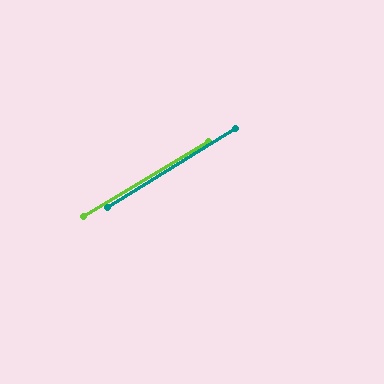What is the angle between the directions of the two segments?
Approximately 1 degree.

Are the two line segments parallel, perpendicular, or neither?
Parallel — their directions differ by only 0.7°.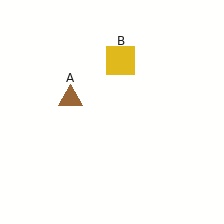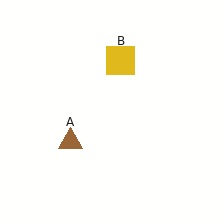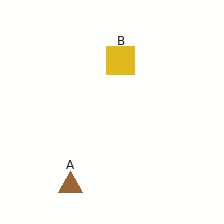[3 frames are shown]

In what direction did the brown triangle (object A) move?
The brown triangle (object A) moved down.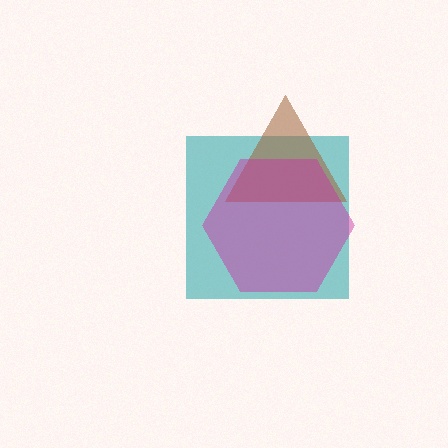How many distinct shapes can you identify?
There are 3 distinct shapes: a teal square, a brown triangle, a magenta hexagon.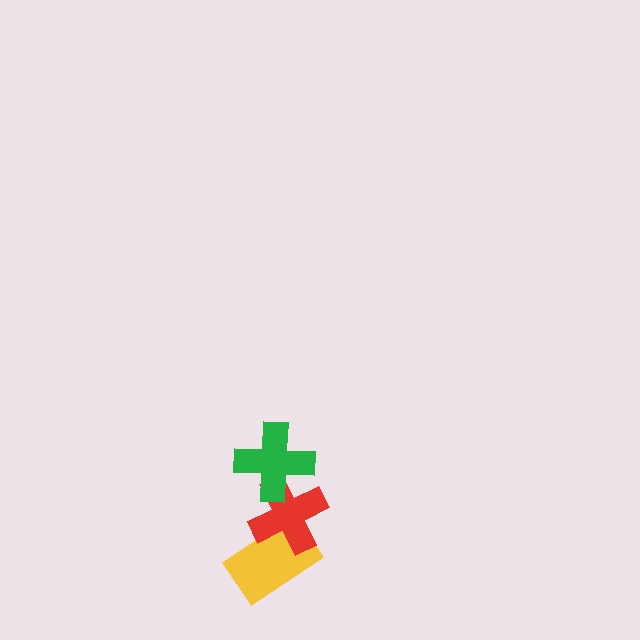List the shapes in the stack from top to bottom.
From top to bottom: the green cross, the red cross, the yellow rectangle.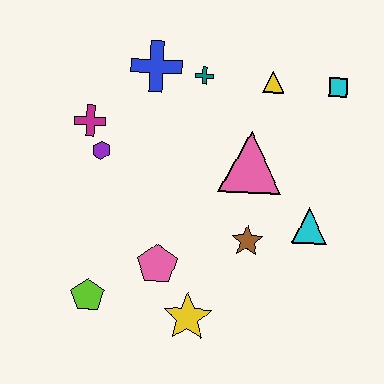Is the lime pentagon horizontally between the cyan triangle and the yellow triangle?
No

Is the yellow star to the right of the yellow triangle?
No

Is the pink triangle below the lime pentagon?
No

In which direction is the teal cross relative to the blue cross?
The teal cross is to the right of the blue cross.